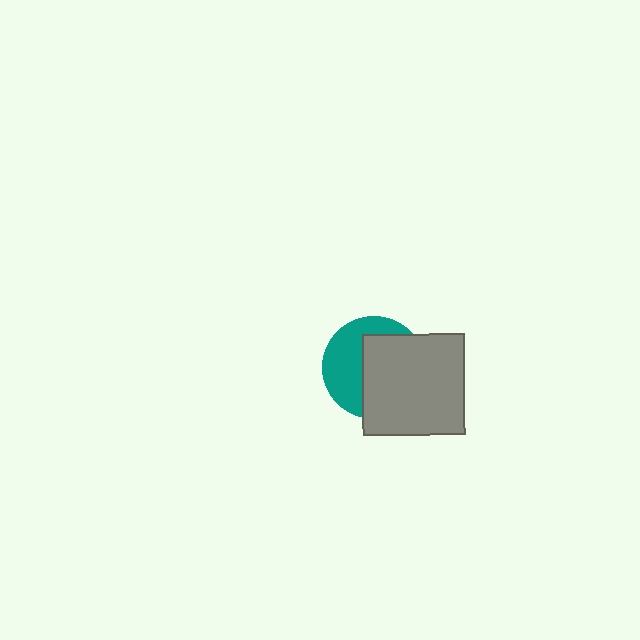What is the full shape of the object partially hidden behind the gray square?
The partially hidden object is a teal circle.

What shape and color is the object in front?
The object in front is a gray square.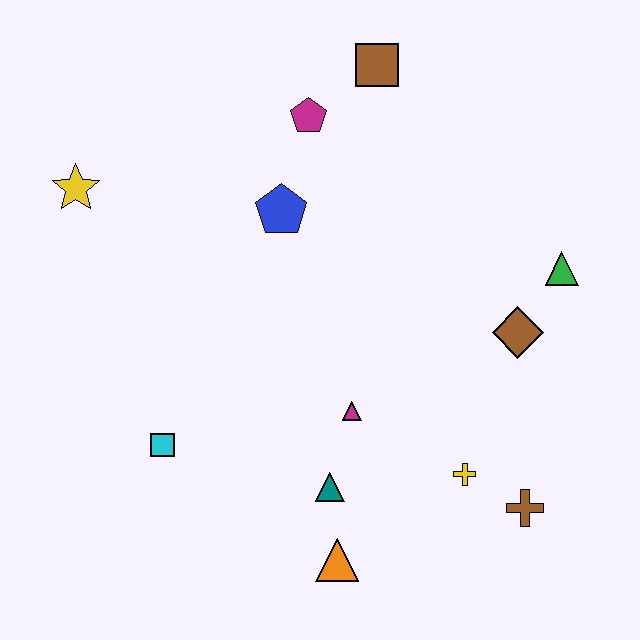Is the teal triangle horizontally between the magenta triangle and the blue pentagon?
Yes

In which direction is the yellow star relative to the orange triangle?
The yellow star is above the orange triangle.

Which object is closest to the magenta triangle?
The teal triangle is closest to the magenta triangle.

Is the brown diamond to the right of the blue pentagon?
Yes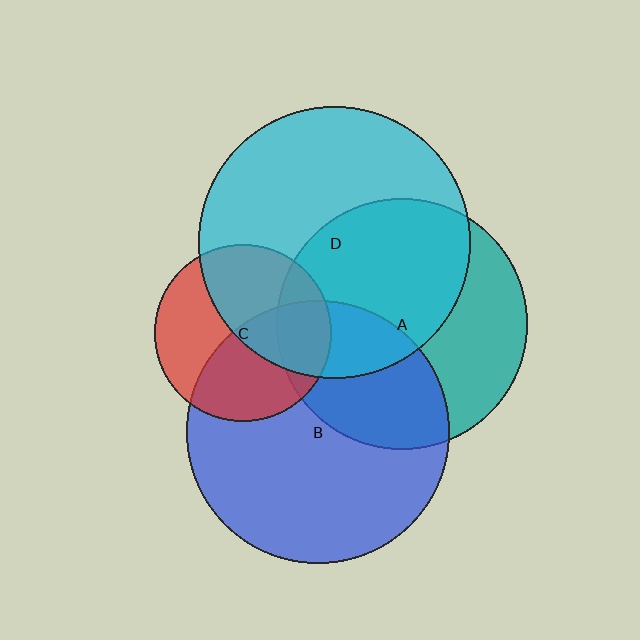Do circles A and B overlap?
Yes.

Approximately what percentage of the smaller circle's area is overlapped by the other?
Approximately 35%.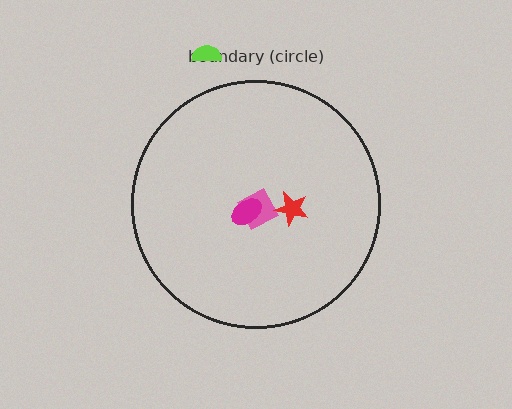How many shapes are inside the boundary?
3 inside, 1 outside.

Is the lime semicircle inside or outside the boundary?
Outside.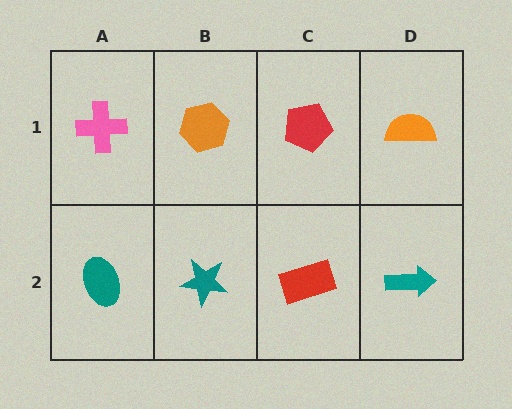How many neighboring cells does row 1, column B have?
3.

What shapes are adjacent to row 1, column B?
A teal star (row 2, column B), a pink cross (row 1, column A), a red pentagon (row 1, column C).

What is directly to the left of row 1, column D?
A red pentagon.